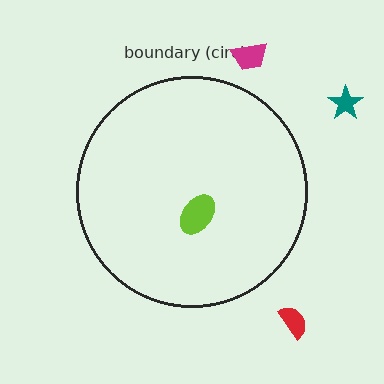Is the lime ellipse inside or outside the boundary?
Inside.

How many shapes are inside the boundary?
1 inside, 3 outside.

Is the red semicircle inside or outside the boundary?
Outside.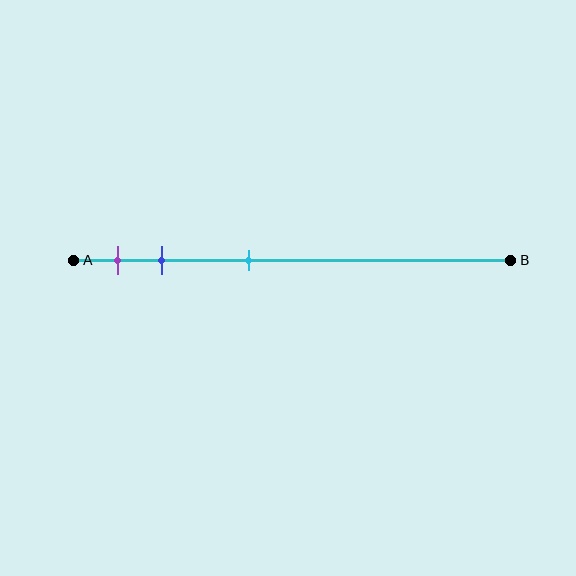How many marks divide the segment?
There are 3 marks dividing the segment.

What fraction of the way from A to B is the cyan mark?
The cyan mark is approximately 40% (0.4) of the way from A to B.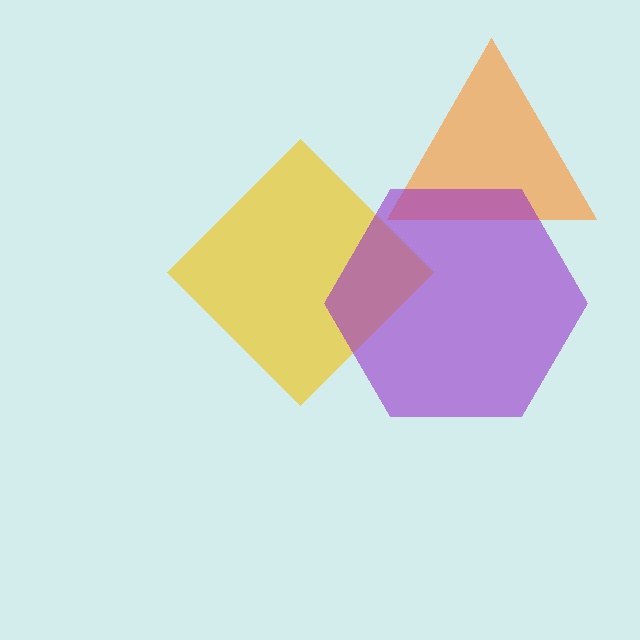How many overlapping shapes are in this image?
There are 3 overlapping shapes in the image.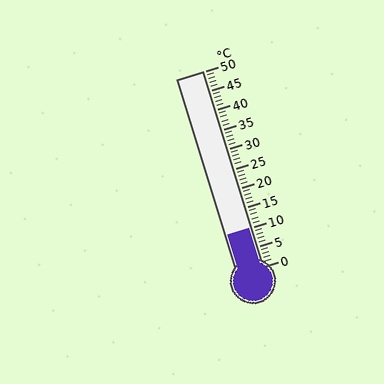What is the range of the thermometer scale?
The thermometer scale ranges from 0°C to 50°C.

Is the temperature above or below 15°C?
The temperature is below 15°C.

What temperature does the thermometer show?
The thermometer shows approximately 10°C.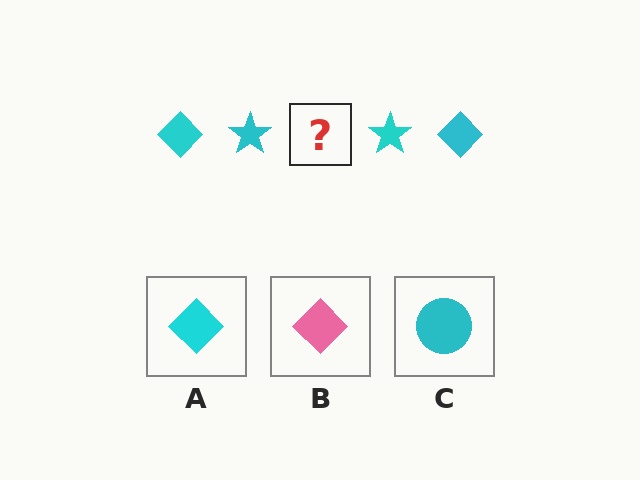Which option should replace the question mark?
Option A.